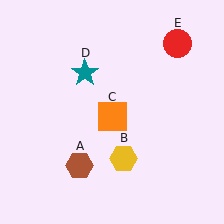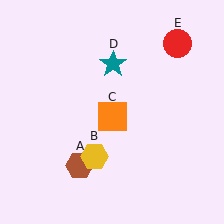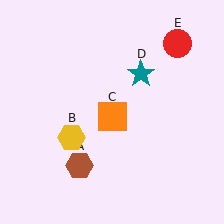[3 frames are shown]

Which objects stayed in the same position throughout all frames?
Brown hexagon (object A) and orange square (object C) and red circle (object E) remained stationary.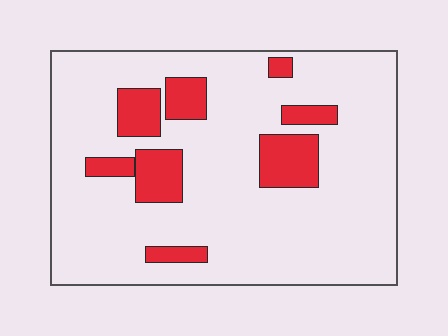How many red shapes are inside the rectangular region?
8.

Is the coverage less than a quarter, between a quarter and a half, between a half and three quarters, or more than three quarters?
Less than a quarter.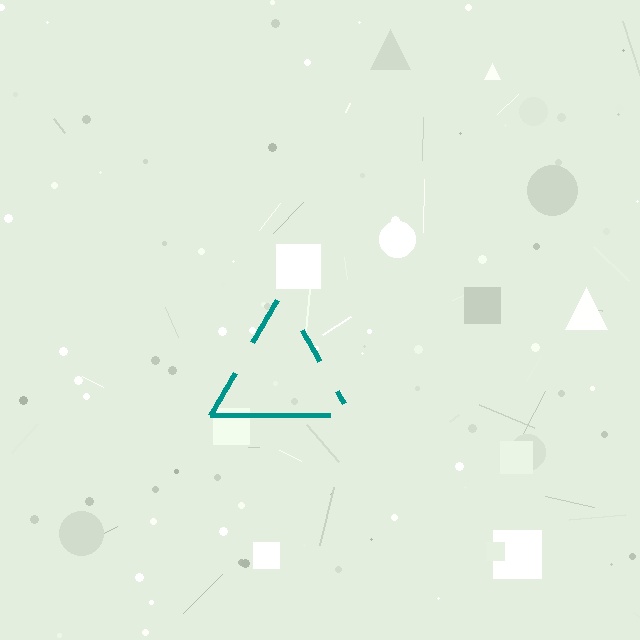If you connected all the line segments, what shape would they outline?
They would outline a triangle.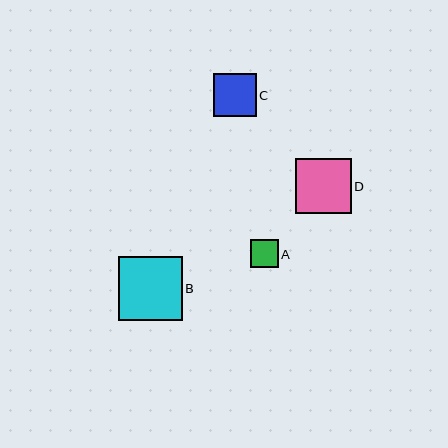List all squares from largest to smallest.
From largest to smallest: B, D, C, A.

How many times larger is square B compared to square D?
Square B is approximately 1.2 times the size of square D.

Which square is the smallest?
Square A is the smallest with a size of approximately 28 pixels.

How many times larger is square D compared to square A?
Square D is approximately 2.0 times the size of square A.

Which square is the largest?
Square B is the largest with a size of approximately 64 pixels.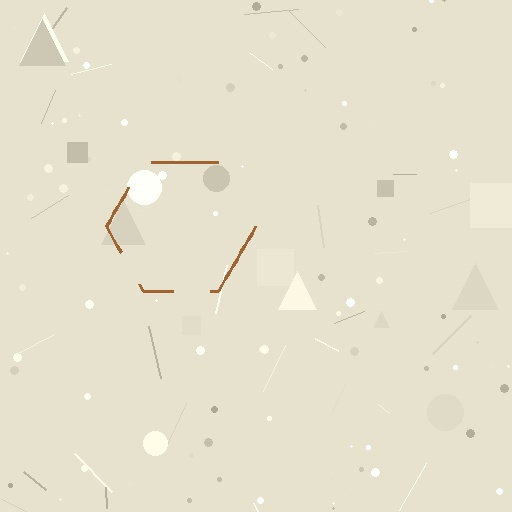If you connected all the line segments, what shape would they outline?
They would outline a hexagon.